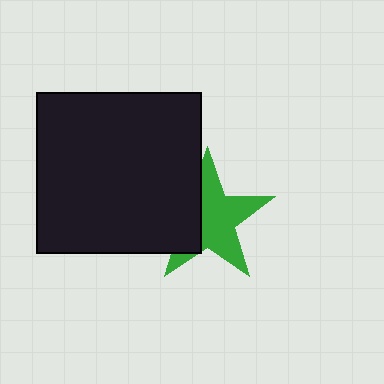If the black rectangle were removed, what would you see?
You would see the complete green star.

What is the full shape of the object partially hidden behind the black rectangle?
The partially hidden object is a green star.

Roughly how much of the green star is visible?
About half of it is visible (roughly 64%).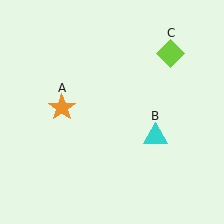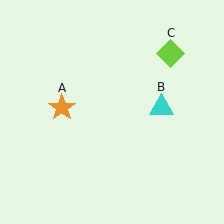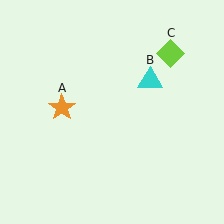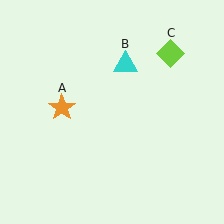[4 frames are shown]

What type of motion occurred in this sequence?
The cyan triangle (object B) rotated counterclockwise around the center of the scene.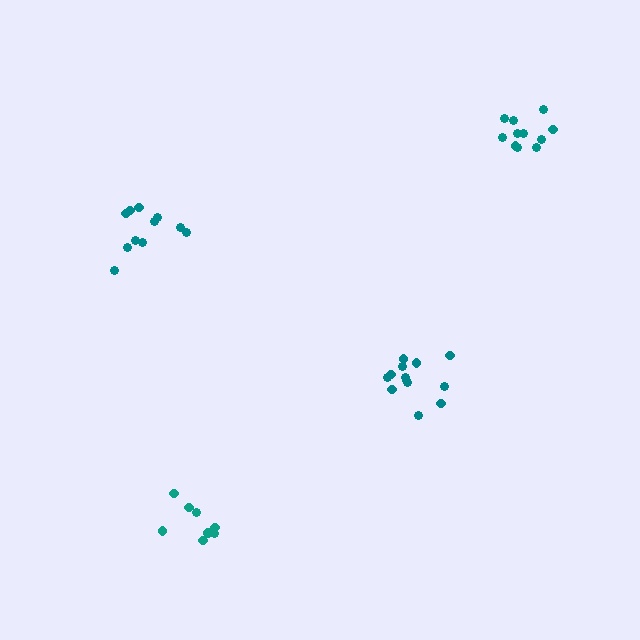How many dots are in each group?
Group 1: 11 dots, Group 2: 11 dots, Group 3: 13 dots, Group 4: 8 dots (43 total).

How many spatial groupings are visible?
There are 4 spatial groupings.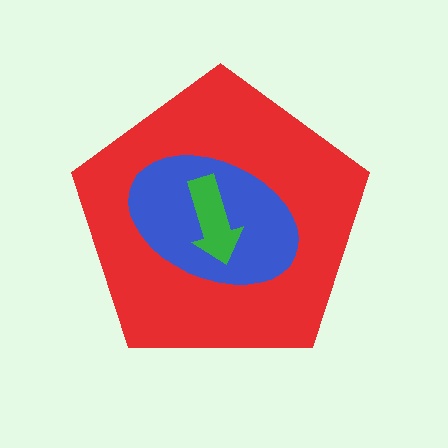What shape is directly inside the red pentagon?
The blue ellipse.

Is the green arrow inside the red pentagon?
Yes.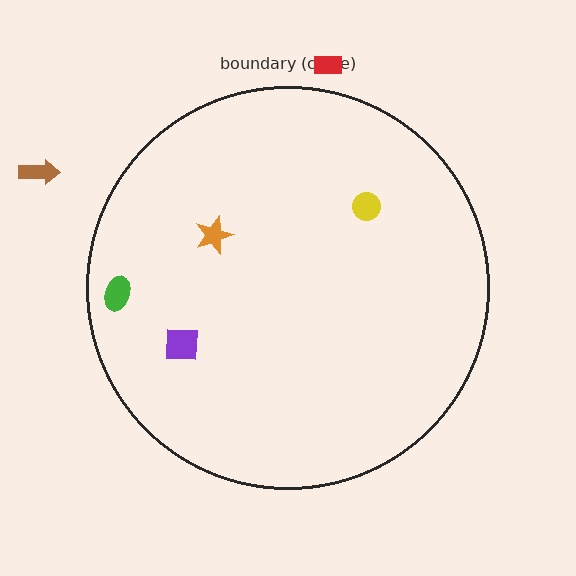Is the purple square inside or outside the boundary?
Inside.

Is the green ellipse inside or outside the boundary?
Inside.